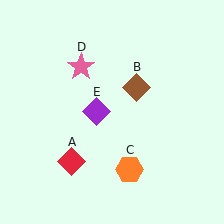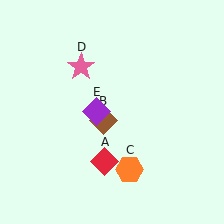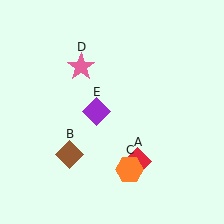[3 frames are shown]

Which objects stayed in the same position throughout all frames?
Orange hexagon (object C) and pink star (object D) and purple diamond (object E) remained stationary.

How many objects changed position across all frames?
2 objects changed position: red diamond (object A), brown diamond (object B).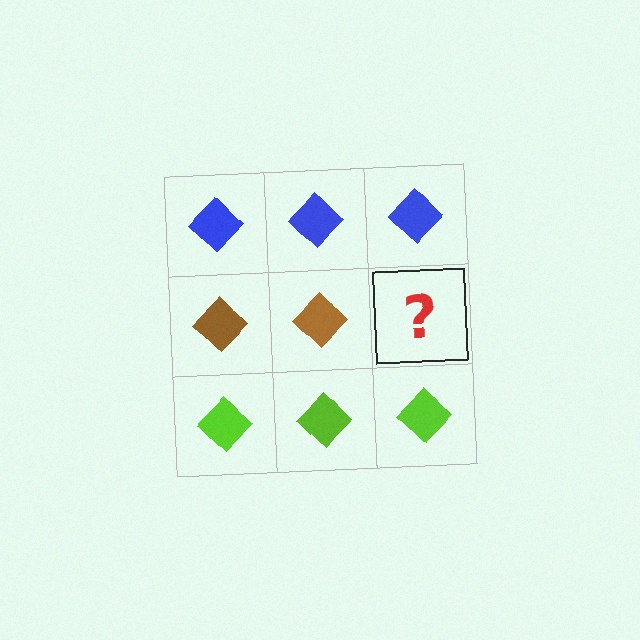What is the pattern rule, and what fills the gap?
The rule is that each row has a consistent color. The gap should be filled with a brown diamond.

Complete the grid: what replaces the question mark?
The question mark should be replaced with a brown diamond.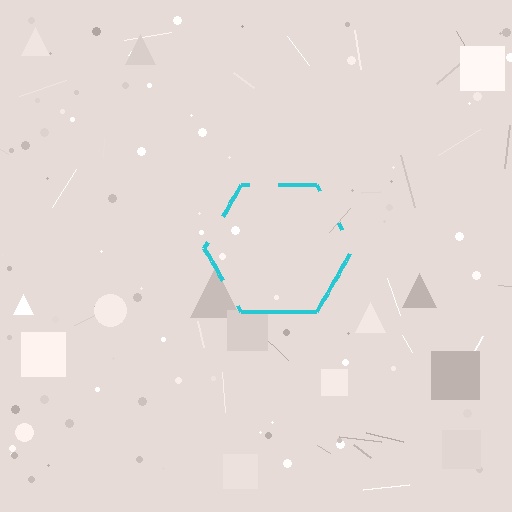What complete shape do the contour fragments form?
The contour fragments form a hexagon.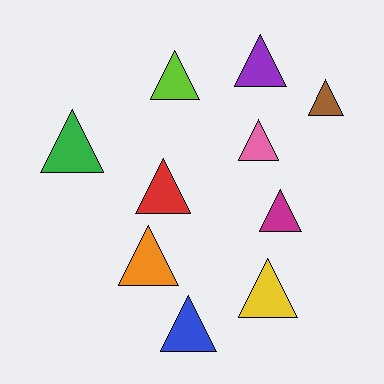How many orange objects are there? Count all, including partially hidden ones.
There is 1 orange object.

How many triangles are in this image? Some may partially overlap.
There are 10 triangles.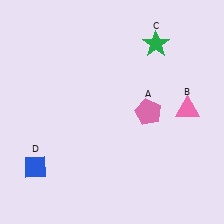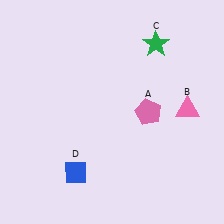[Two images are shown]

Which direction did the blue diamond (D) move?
The blue diamond (D) moved right.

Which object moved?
The blue diamond (D) moved right.